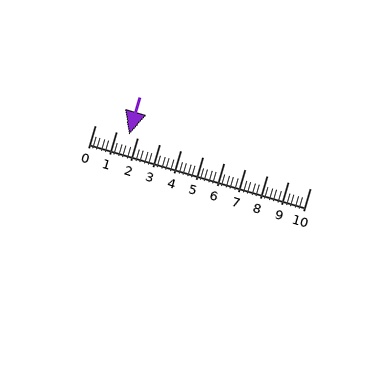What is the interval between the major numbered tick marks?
The major tick marks are spaced 1 units apart.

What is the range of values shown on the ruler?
The ruler shows values from 0 to 10.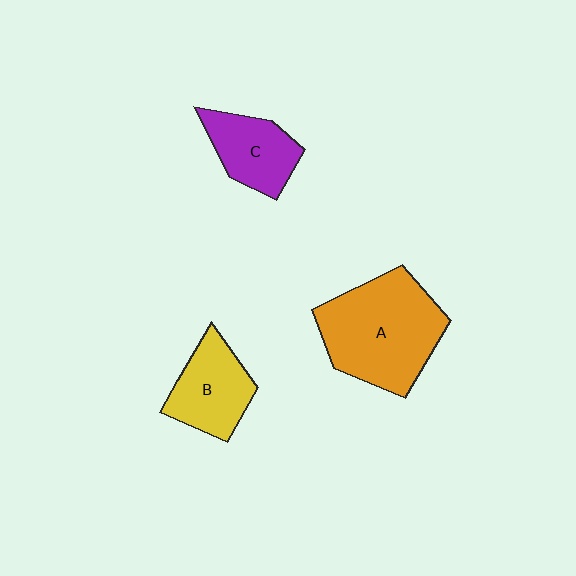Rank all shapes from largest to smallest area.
From largest to smallest: A (orange), B (yellow), C (purple).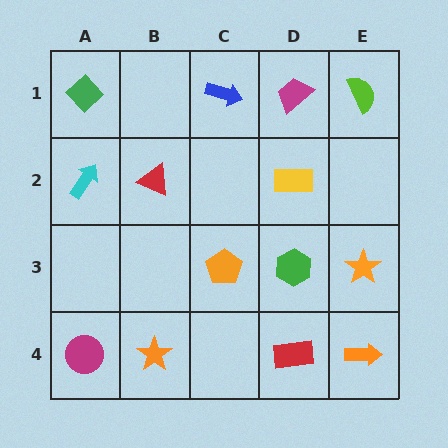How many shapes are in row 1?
4 shapes.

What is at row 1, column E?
A lime semicircle.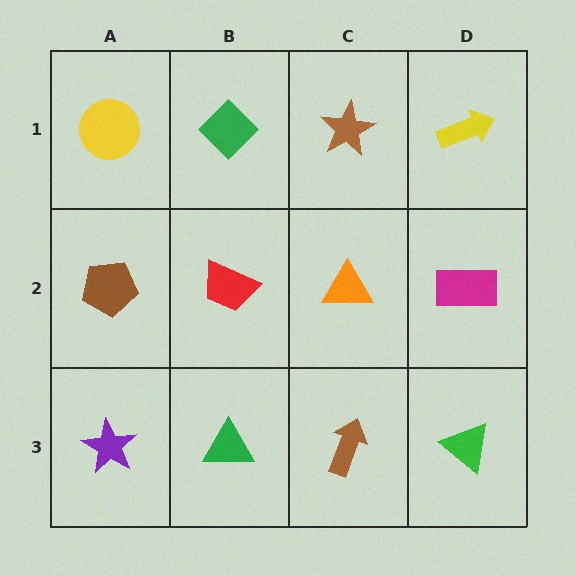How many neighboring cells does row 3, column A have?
2.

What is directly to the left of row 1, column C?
A green diamond.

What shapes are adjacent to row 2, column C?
A brown star (row 1, column C), a brown arrow (row 3, column C), a red trapezoid (row 2, column B), a magenta rectangle (row 2, column D).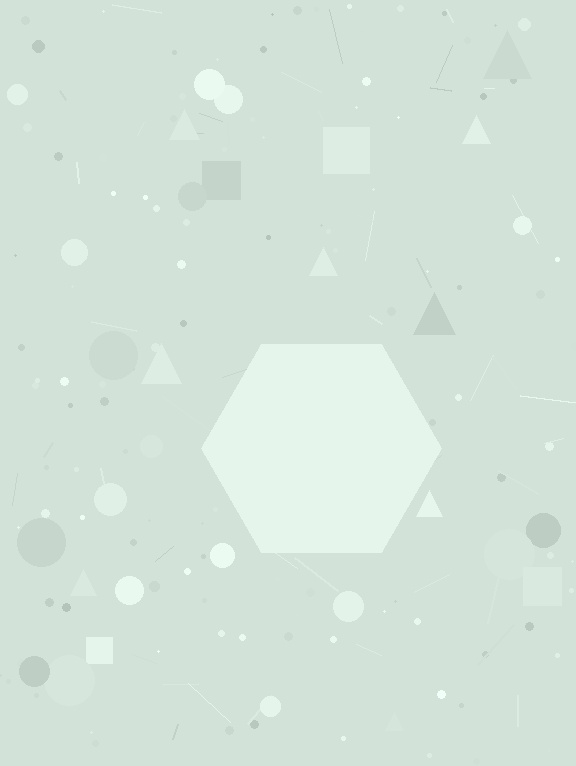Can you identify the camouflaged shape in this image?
The camouflaged shape is a hexagon.